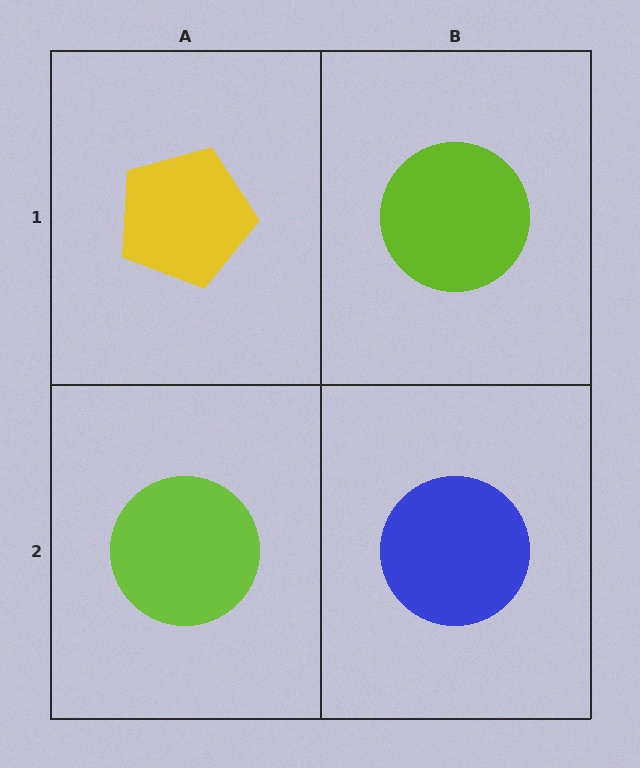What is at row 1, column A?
A yellow pentagon.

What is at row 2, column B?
A blue circle.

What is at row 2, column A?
A lime circle.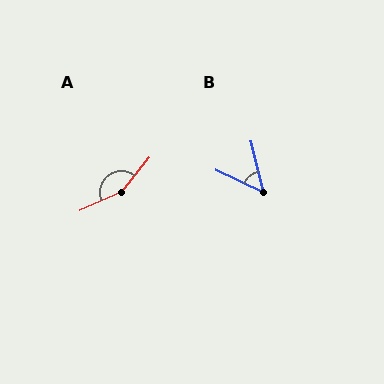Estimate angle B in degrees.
Approximately 51 degrees.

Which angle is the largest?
A, at approximately 152 degrees.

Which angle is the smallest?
B, at approximately 51 degrees.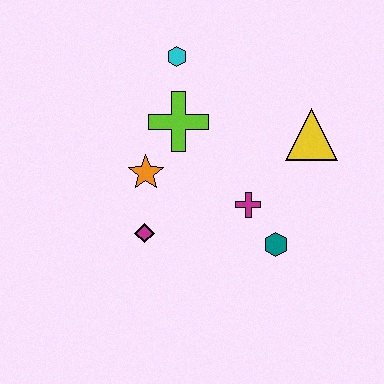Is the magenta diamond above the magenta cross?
No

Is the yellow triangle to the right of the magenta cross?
Yes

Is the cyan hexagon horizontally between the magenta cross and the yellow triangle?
No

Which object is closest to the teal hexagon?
The magenta cross is closest to the teal hexagon.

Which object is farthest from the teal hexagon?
The cyan hexagon is farthest from the teal hexagon.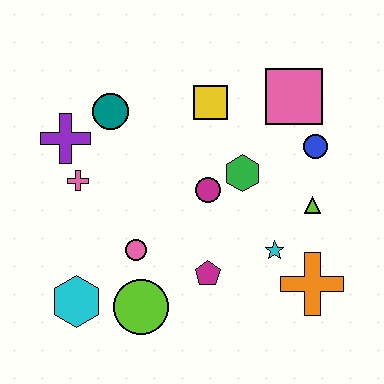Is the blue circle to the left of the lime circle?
No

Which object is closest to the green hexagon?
The magenta circle is closest to the green hexagon.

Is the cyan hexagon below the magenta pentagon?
Yes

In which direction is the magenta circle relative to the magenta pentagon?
The magenta circle is above the magenta pentagon.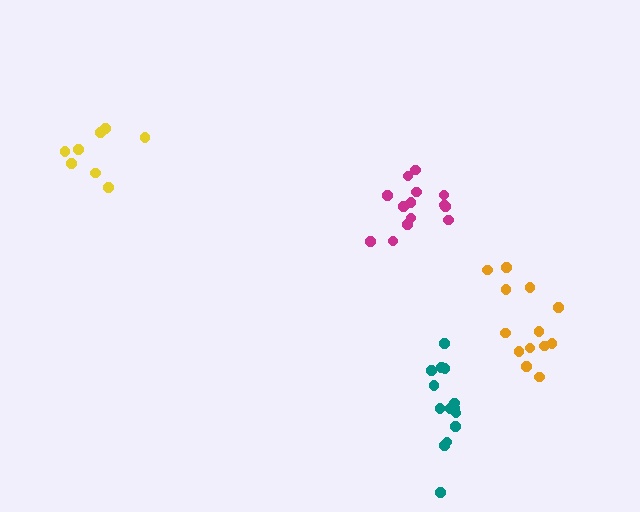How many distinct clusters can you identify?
There are 4 distinct clusters.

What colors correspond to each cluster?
The clusters are colored: yellow, orange, magenta, teal.